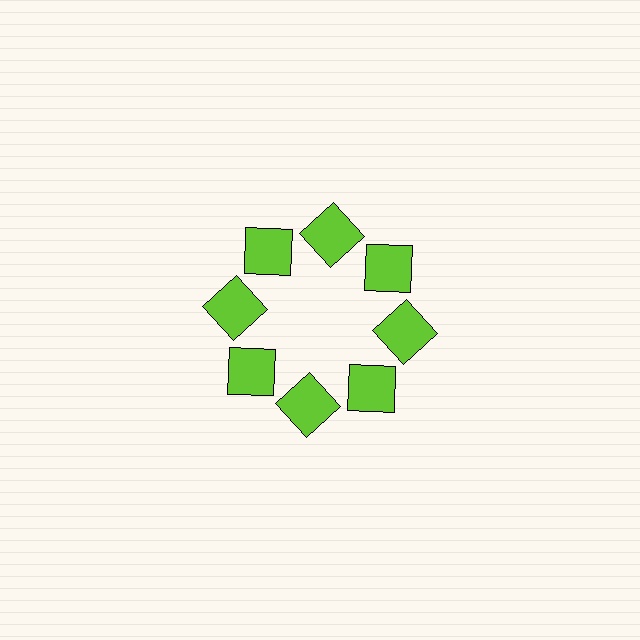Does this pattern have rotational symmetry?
Yes, this pattern has 8-fold rotational symmetry. It looks the same after rotating 45 degrees around the center.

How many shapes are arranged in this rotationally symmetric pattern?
There are 8 shapes, arranged in 8 groups of 1.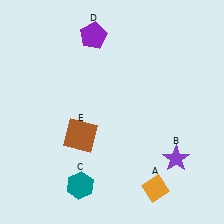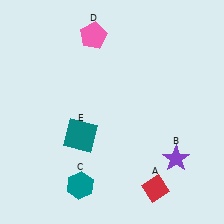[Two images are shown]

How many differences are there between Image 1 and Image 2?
There are 3 differences between the two images.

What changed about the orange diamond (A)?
In Image 1, A is orange. In Image 2, it changed to red.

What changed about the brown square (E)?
In Image 1, E is brown. In Image 2, it changed to teal.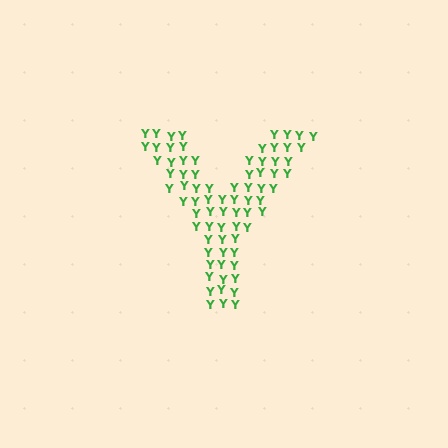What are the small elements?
The small elements are letter Y's.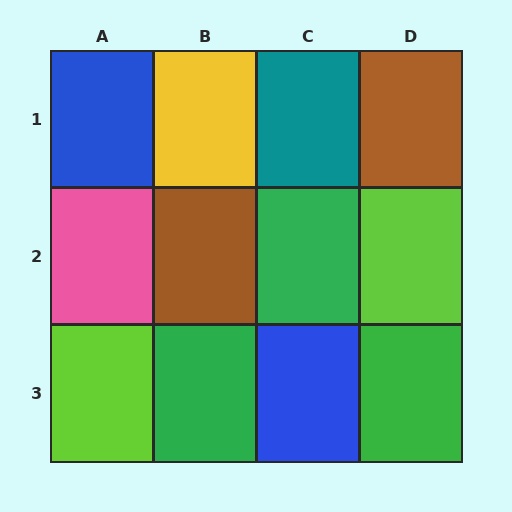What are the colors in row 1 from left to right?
Blue, yellow, teal, brown.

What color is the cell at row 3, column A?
Lime.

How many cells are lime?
2 cells are lime.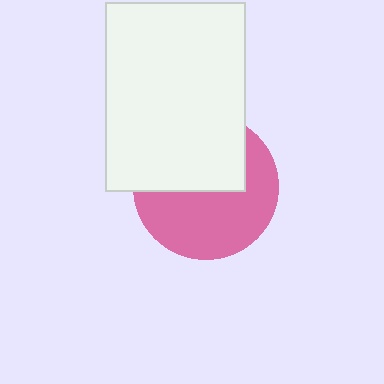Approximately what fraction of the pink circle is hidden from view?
Roughly 44% of the pink circle is hidden behind the white rectangle.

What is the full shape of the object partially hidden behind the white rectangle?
The partially hidden object is a pink circle.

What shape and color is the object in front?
The object in front is a white rectangle.